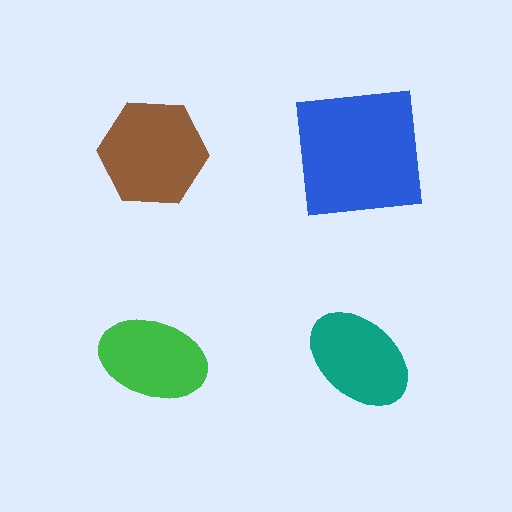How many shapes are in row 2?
2 shapes.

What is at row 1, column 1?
A brown hexagon.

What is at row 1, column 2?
A blue square.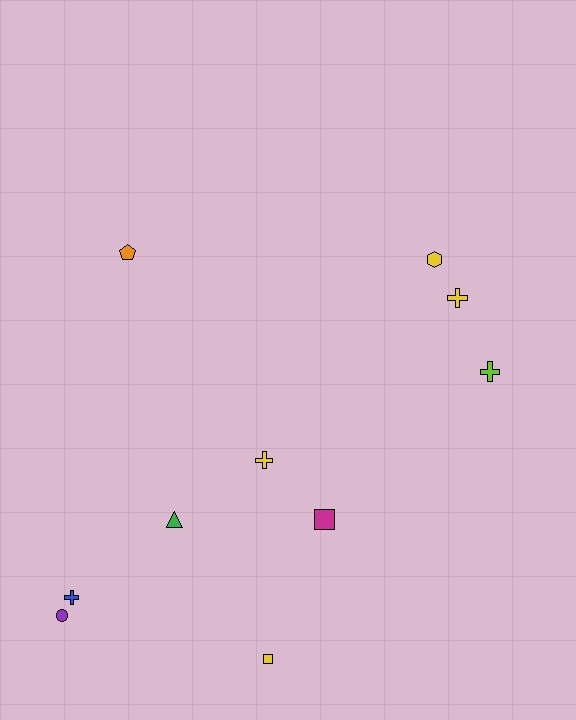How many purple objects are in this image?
There is 1 purple object.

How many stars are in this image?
There are no stars.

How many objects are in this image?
There are 10 objects.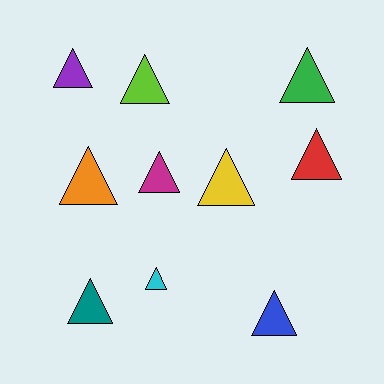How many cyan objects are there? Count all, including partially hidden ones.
There is 1 cyan object.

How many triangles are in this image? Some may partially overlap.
There are 10 triangles.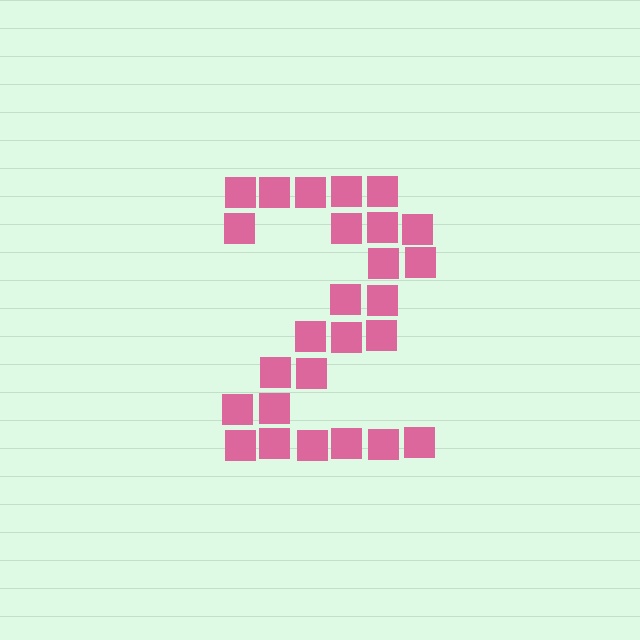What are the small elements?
The small elements are squares.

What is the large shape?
The large shape is the digit 2.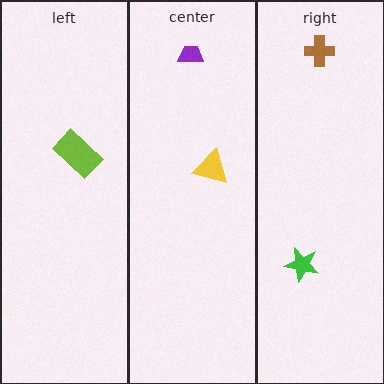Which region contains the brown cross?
The right region.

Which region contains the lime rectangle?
The left region.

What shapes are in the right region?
The green star, the brown cross.